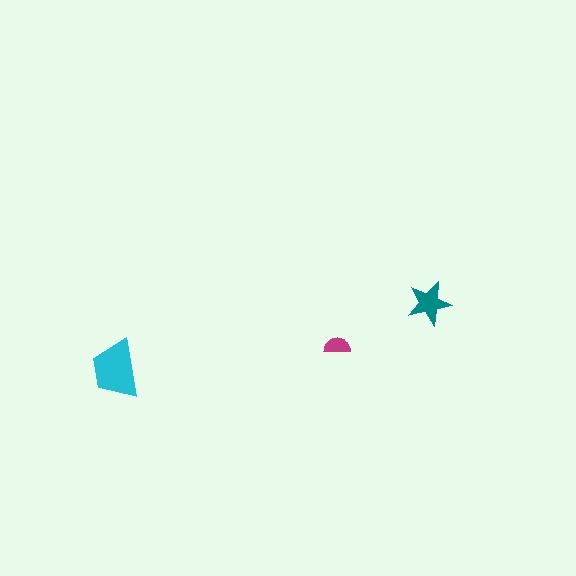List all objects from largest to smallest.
The cyan trapezoid, the teal star, the magenta semicircle.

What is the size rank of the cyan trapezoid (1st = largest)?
1st.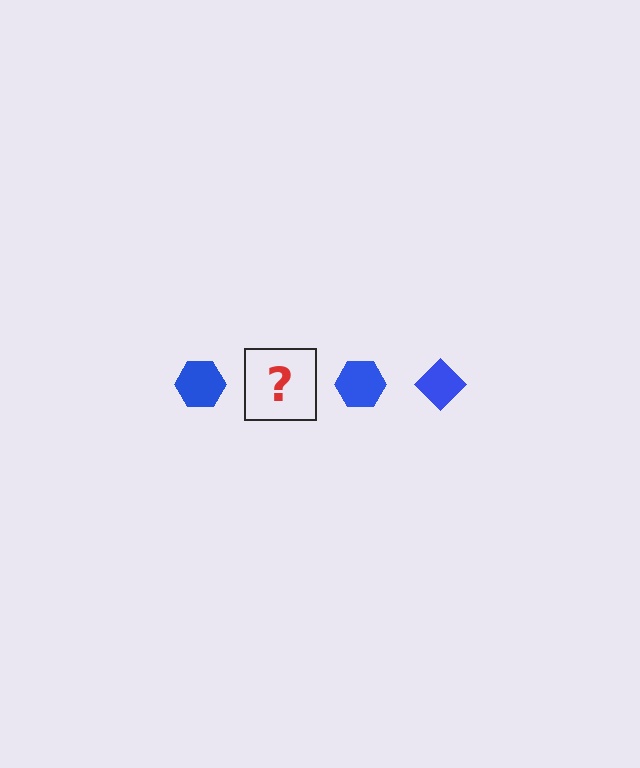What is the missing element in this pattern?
The missing element is a blue diamond.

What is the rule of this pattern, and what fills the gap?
The rule is that the pattern cycles through hexagon, diamond shapes in blue. The gap should be filled with a blue diamond.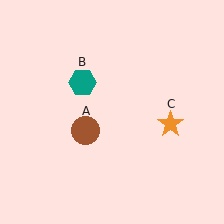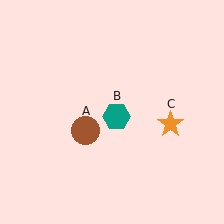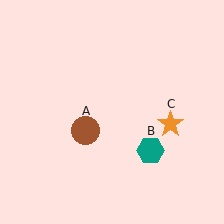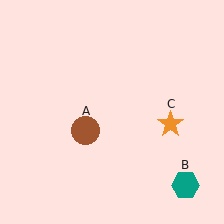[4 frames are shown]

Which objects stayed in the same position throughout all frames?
Brown circle (object A) and orange star (object C) remained stationary.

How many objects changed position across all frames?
1 object changed position: teal hexagon (object B).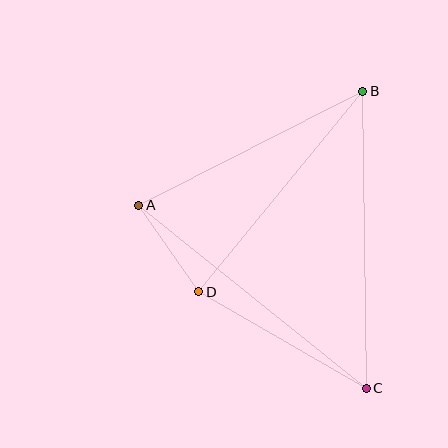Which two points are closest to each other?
Points A and D are closest to each other.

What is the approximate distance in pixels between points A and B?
The distance between A and B is approximately 252 pixels.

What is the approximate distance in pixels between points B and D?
The distance between B and D is approximately 259 pixels.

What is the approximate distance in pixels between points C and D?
The distance between C and D is approximately 193 pixels.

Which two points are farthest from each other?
Points B and C are farthest from each other.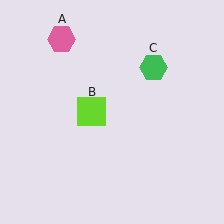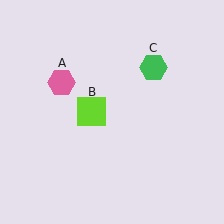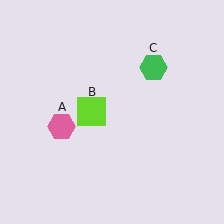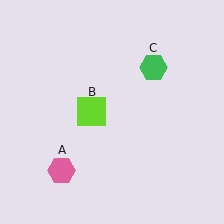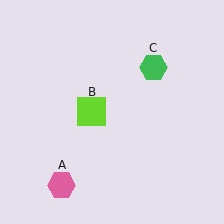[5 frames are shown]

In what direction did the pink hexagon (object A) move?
The pink hexagon (object A) moved down.